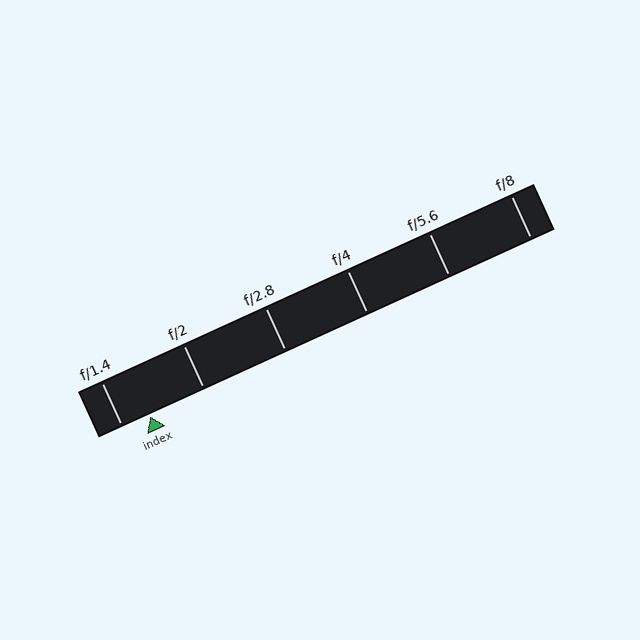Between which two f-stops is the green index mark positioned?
The index mark is between f/1.4 and f/2.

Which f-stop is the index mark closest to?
The index mark is closest to f/1.4.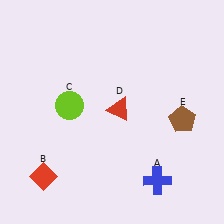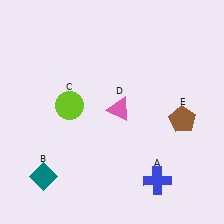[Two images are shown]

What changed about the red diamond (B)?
In Image 1, B is red. In Image 2, it changed to teal.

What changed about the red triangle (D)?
In Image 1, D is red. In Image 2, it changed to pink.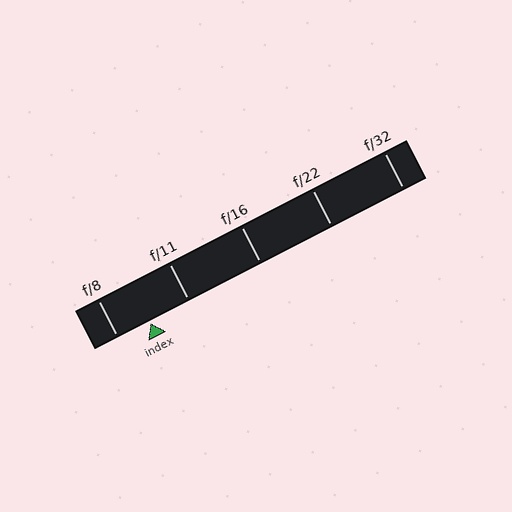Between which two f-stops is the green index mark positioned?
The index mark is between f/8 and f/11.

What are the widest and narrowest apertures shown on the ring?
The widest aperture shown is f/8 and the narrowest is f/32.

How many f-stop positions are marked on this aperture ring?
There are 5 f-stop positions marked.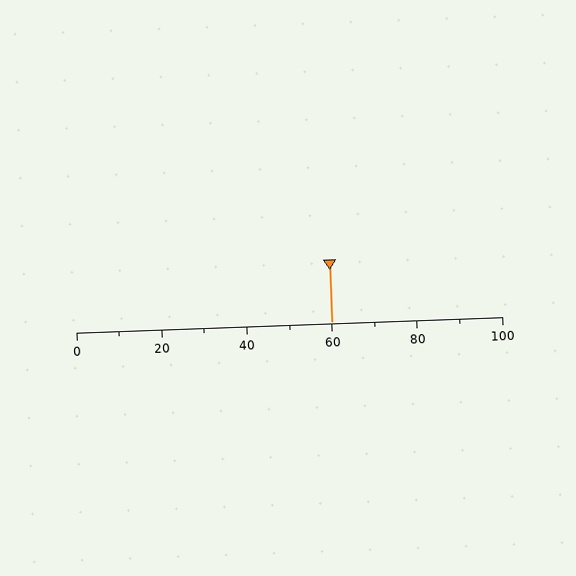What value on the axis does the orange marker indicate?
The marker indicates approximately 60.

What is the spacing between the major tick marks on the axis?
The major ticks are spaced 20 apart.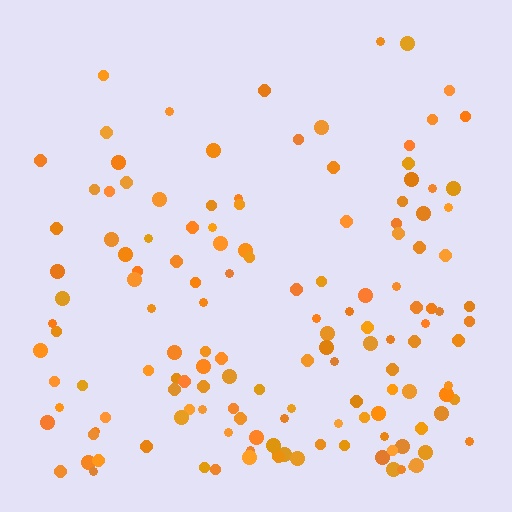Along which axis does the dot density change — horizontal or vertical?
Vertical.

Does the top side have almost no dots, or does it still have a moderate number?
Still a moderate number, just noticeably fewer than the bottom.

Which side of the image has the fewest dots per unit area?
The top.